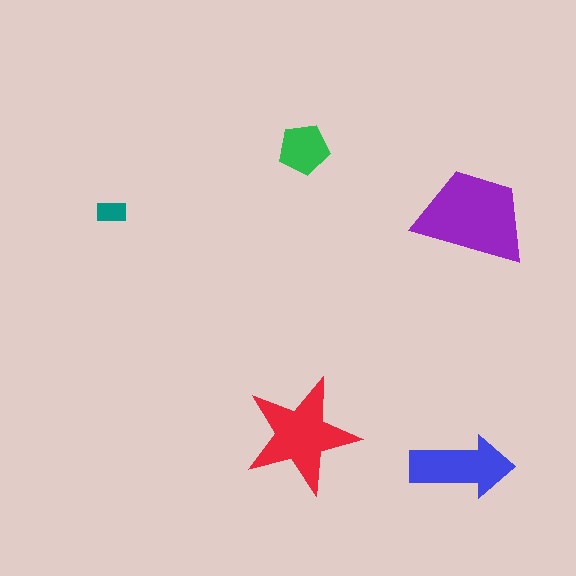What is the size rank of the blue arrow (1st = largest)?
3rd.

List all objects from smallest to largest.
The teal rectangle, the green pentagon, the blue arrow, the red star, the purple trapezoid.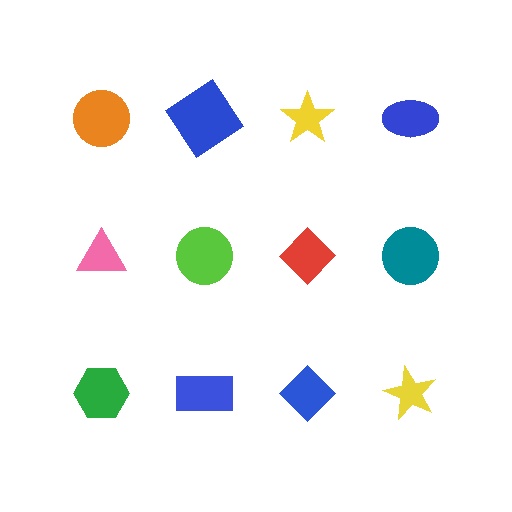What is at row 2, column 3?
A red diamond.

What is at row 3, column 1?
A green hexagon.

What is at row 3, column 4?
A yellow star.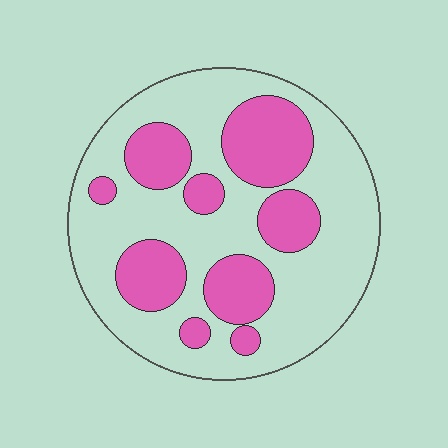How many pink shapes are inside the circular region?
9.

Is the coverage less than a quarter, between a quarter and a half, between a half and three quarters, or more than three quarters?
Between a quarter and a half.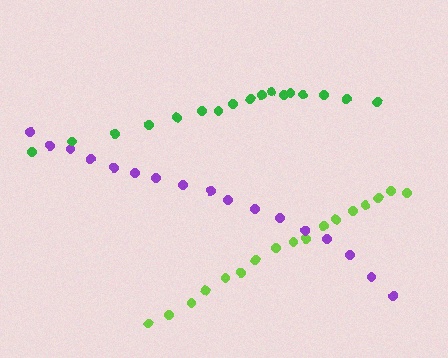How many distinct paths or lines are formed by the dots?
There are 3 distinct paths.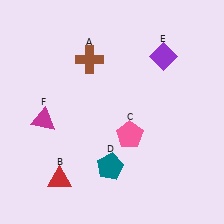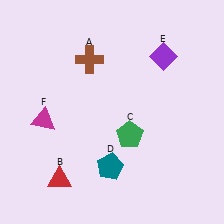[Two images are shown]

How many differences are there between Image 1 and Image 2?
There is 1 difference between the two images.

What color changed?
The pentagon (C) changed from pink in Image 1 to green in Image 2.